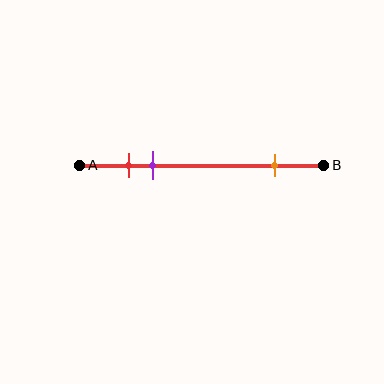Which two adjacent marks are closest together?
The red and purple marks are the closest adjacent pair.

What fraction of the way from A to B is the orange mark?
The orange mark is approximately 80% (0.8) of the way from A to B.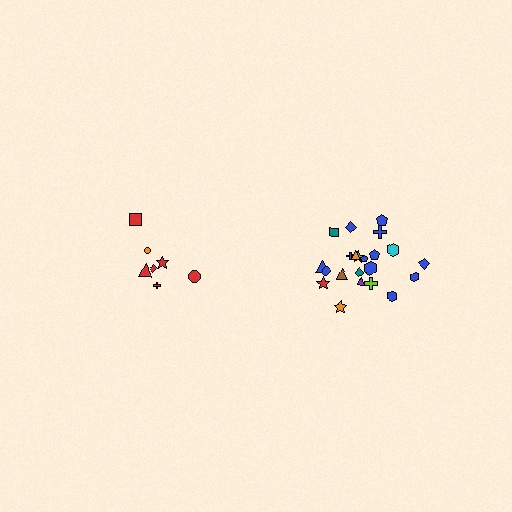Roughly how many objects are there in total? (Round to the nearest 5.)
Roughly 30 objects in total.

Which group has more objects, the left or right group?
The right group.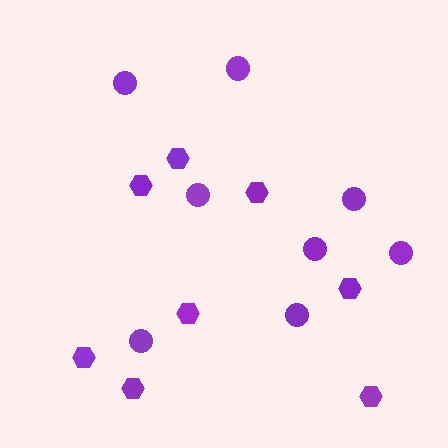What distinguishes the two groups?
There are 2 groups: one group of hexagons (8) and one group of circles (8).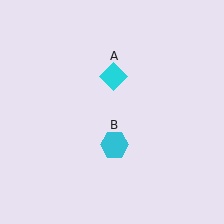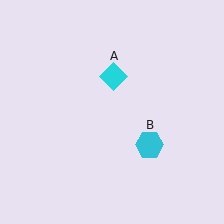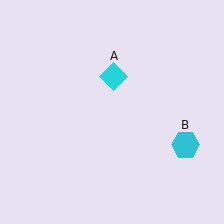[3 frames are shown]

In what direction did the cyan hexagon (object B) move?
The cyan hexagon (object B) moved right.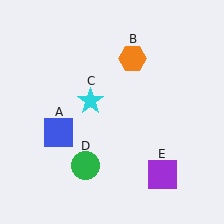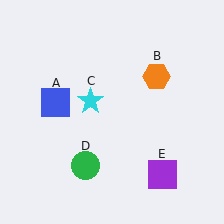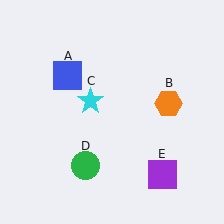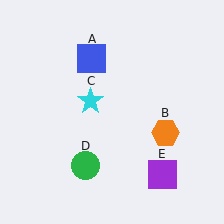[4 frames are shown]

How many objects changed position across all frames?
2 objects changed position: blue square (object A), orange hexagon (object B).